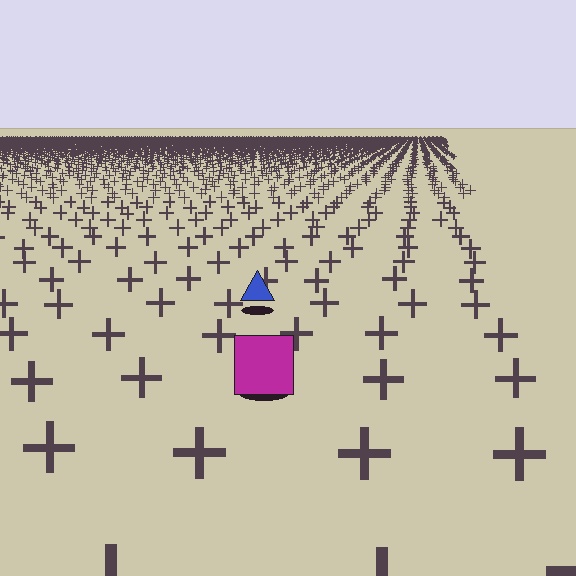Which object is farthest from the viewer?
The blue triangle is farthest from the viewer. It appears smaller and the ground texture around it is denser.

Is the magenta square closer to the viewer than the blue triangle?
Yes. The magenta square is closer — you can tell from the texture gradient: the ground texture is coarser near it.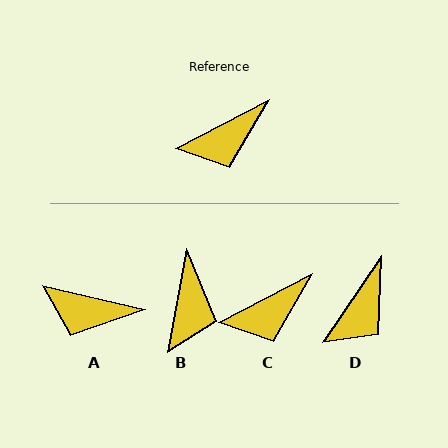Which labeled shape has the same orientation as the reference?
C.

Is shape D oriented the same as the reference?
No, it is off by about 28 degrees.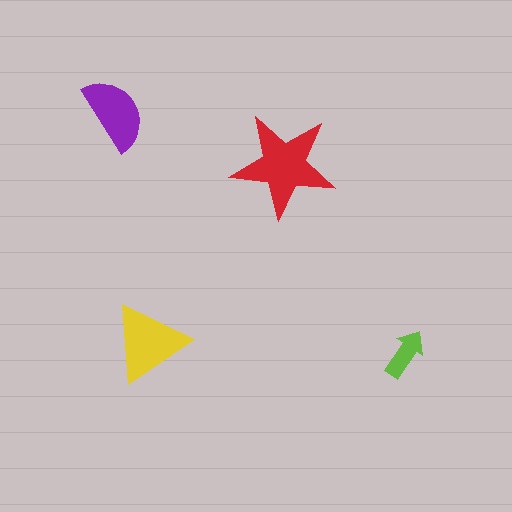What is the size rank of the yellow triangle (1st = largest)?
2nd.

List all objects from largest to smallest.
The red star, the yellow triangle, the purple semicircle, the lime arrow.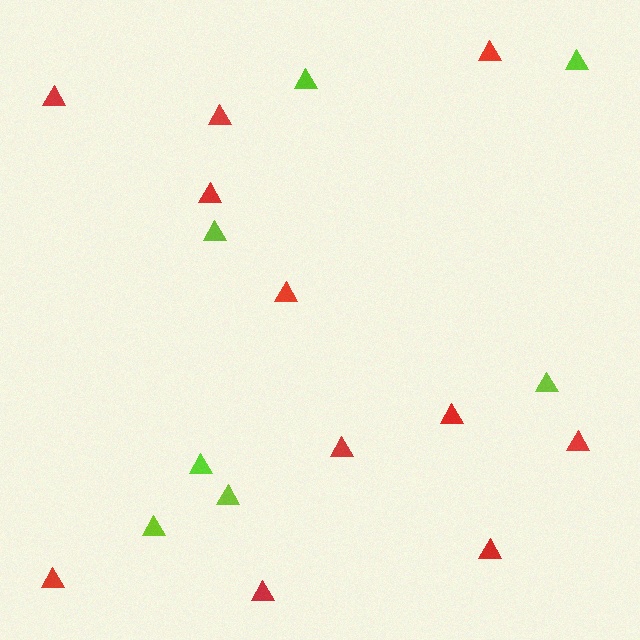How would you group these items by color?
There are 2 groups: one group of lime triangles (7) and one group of red triangles (11).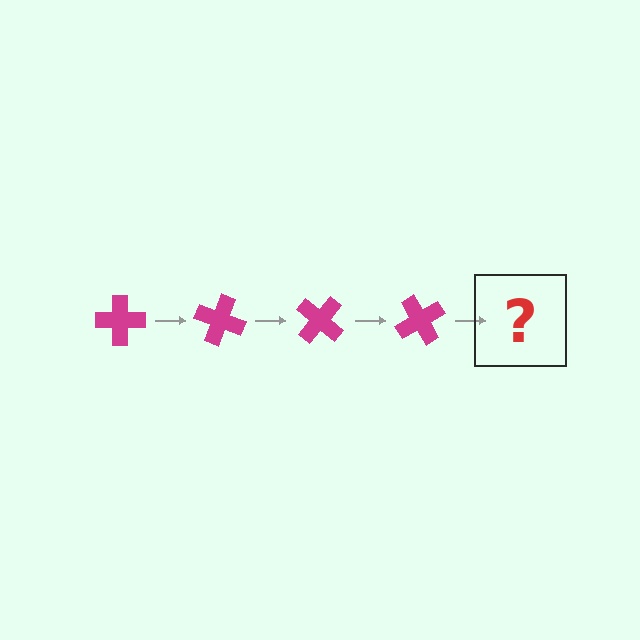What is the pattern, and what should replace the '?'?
The pattern is that the cross rotates 20 degrees each step. The '?' should be a magenta cross rotated 80 degrees.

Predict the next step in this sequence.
The next step is a magenta cross rotated 80 degrees.